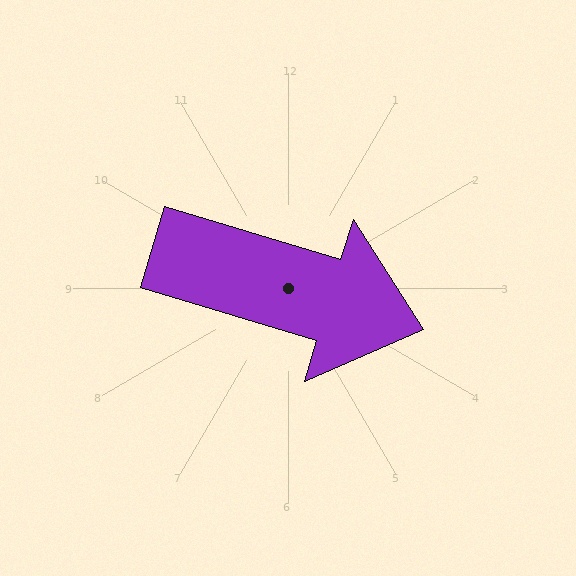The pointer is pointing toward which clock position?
Roughly 4 o'clock.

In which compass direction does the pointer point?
East.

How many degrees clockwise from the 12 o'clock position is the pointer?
Approximately 107 degrees.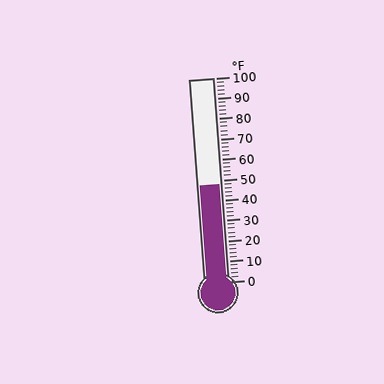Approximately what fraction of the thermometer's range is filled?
The thermometer is filled to approximately 50% of its range.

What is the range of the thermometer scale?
The thermometer scale ranges from 0°F to 100°F.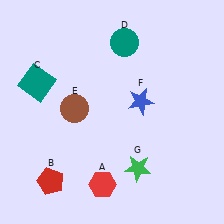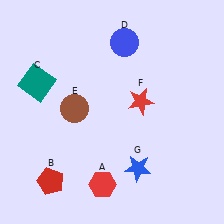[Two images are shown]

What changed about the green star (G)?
In Image 1, G is green. In Image 2, it changed to blue.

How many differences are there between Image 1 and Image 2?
There are 3 differences between the two images.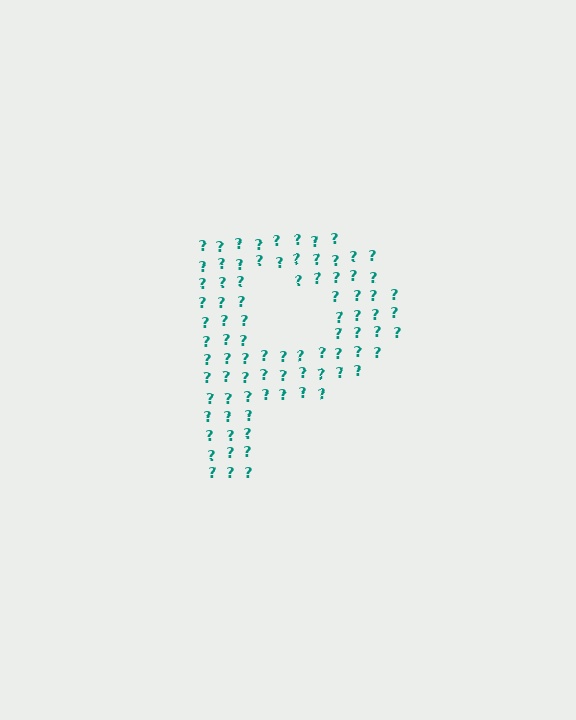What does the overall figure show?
The overall figure shows the letter P.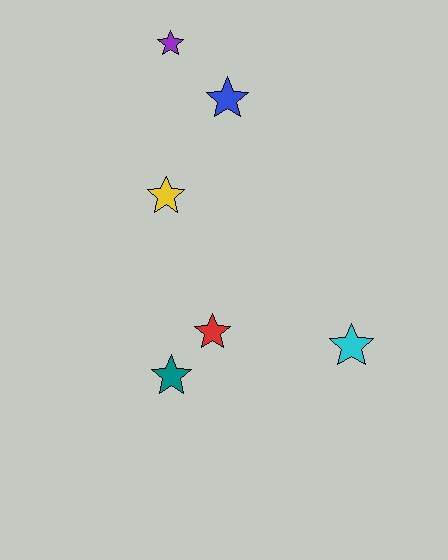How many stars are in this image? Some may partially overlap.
There are 6 stars.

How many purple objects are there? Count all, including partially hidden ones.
There is 1 purple object.